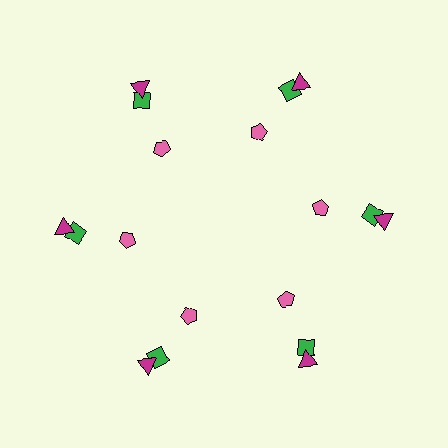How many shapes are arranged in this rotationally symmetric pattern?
There are 18 shapes, arranged in 6 groups of 3.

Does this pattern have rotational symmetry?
Yes, this pattern has 6-fold rotational symmetry. It looks the same after rotating 60 degrees around the center.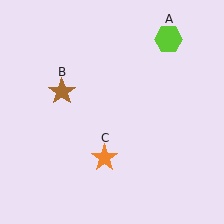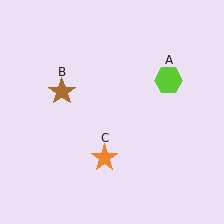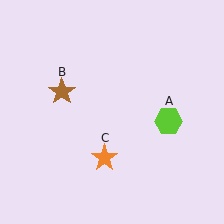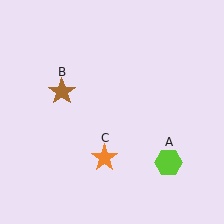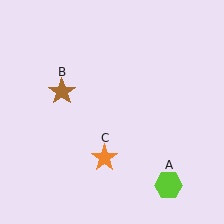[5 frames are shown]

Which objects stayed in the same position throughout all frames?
Brown star (object B) and orange star (object C) remained stationary.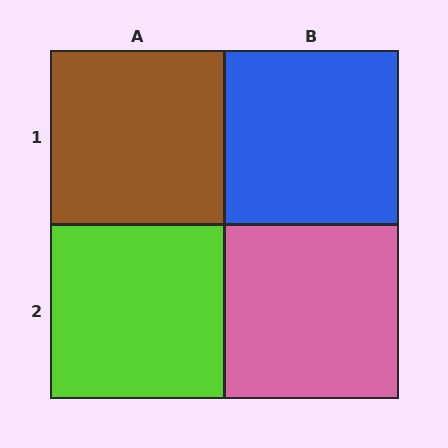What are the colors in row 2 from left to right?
Lime, pink.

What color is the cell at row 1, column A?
Brown.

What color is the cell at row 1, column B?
Blue.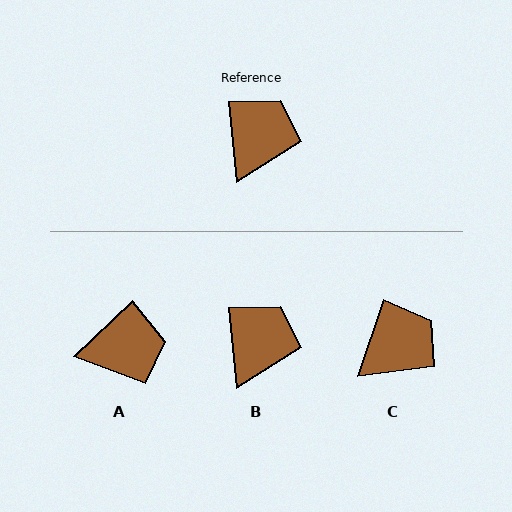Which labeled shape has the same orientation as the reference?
B.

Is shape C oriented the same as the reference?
No, it is off by about 24 degrees.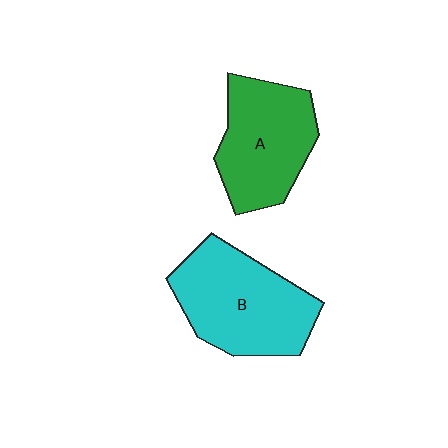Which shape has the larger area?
Shape B (cyan).